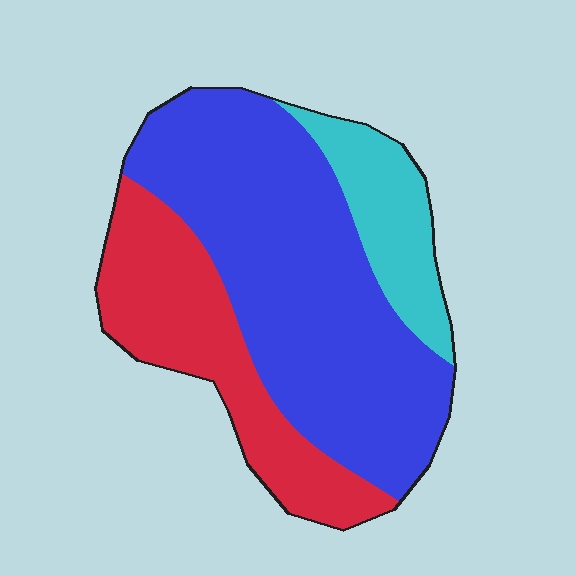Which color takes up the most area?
Blue, at roughly 55%.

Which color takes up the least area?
Cyan, at roughly 15%.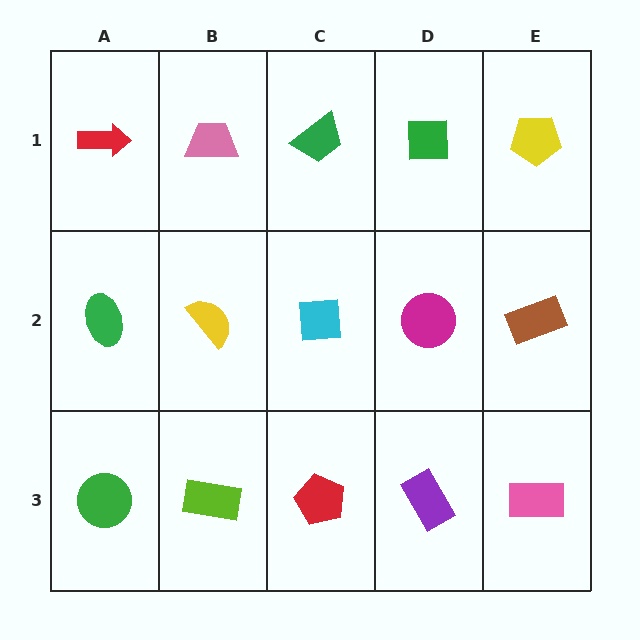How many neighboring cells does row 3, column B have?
3.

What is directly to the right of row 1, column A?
A pink trapezoid.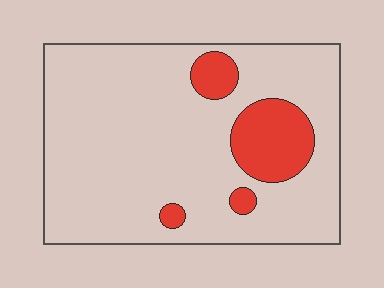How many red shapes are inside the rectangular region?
4.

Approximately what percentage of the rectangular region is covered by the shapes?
Approximately 15%.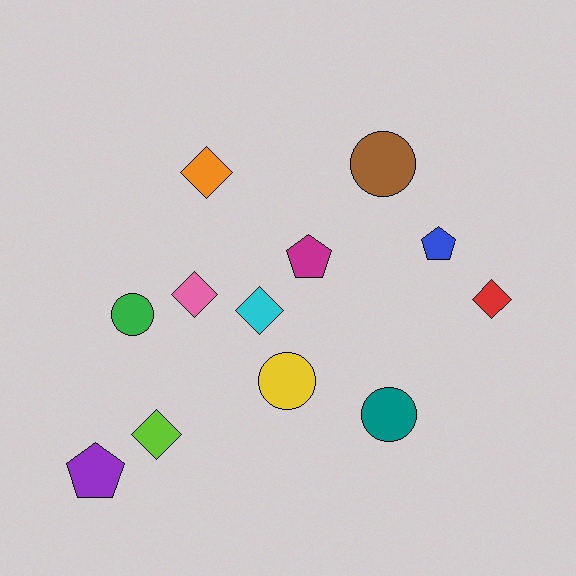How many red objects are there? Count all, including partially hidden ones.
There is 1 red object.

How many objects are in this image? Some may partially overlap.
There are 12 objects.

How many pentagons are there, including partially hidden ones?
There are 3 pentagons.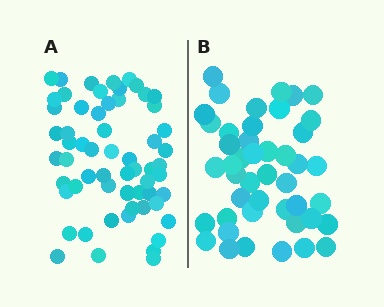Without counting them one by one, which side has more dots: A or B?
Region A (the left region) has more dots.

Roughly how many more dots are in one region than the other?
Region A has approximately 15 more dots than region B.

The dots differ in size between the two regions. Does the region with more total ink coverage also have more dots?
No. Region B has more total ink coverage because its dots are larger, but region A actually contains more individual dots. Total area can be misleading — the number of items is what matters here.